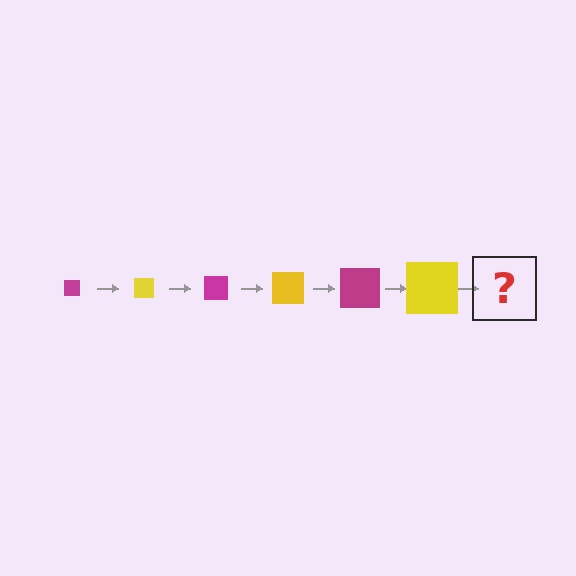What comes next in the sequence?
The next element should be a magenta square, larger than the previous one.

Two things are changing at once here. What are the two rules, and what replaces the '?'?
The two rules are that the square grows larger each step and the color cycles through magenta and yellow. The '?' should be a magenta square, larger than the previous one.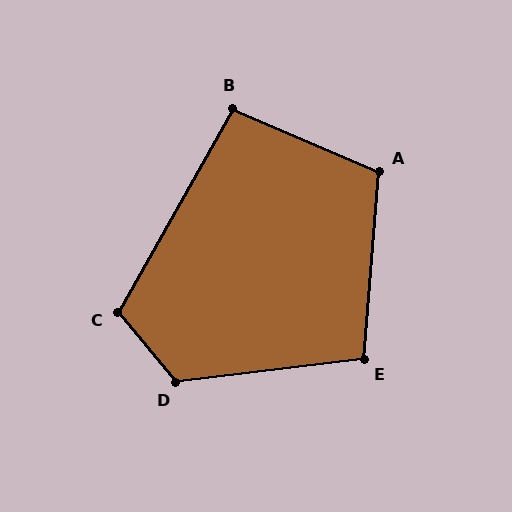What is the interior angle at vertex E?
Approximately 101 degrees (obtuse).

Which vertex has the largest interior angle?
D, at approximately 123 degrees.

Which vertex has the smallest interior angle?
B, at approximately 96 degrees.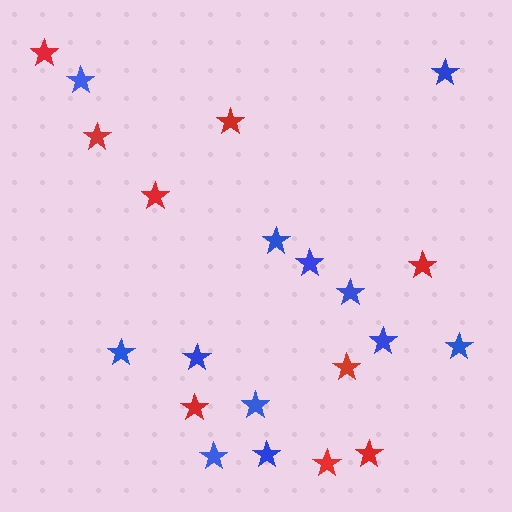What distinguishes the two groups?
There are 2 groups: one group of blue stars (12) and one group of red stars (9).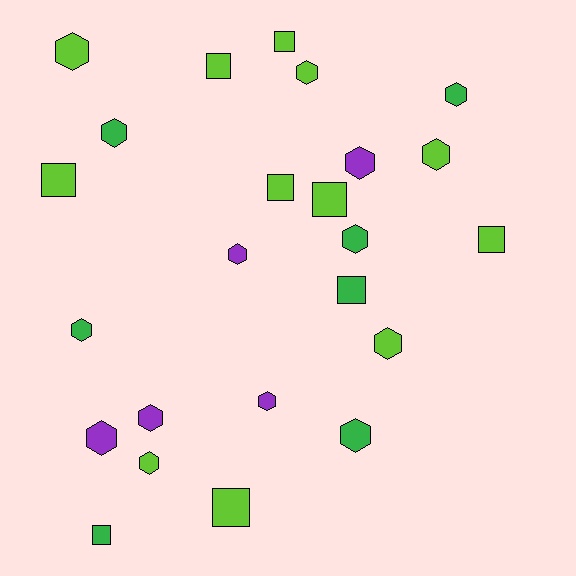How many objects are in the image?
There are 24 objects.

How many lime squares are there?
There are 7 lime squares.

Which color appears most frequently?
Lime, with 12 objects.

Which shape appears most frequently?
Hexagon, with 15 objects.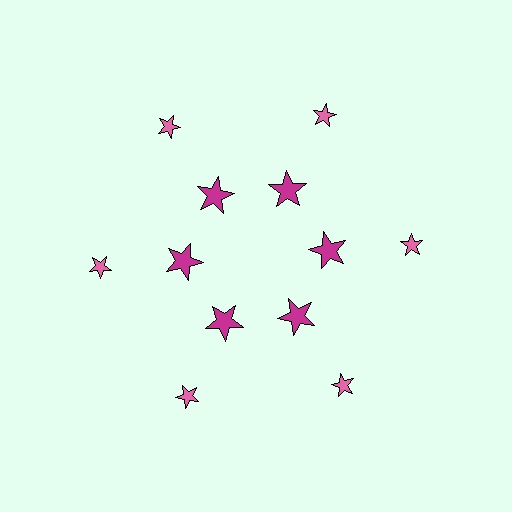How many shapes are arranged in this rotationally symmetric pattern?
There are 12 shapes, arranged in 6 groups of 2.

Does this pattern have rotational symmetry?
Yes, this pattern has 6-fold rotational symmetry. It looks the same after rotating 60 degrees around the center.